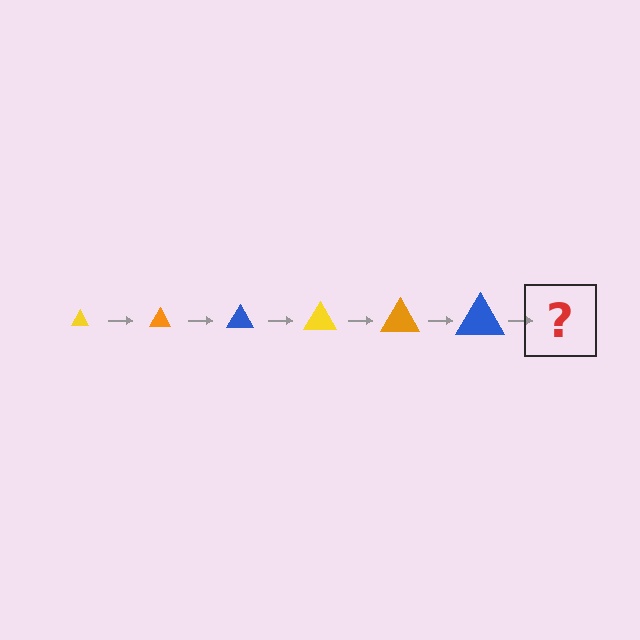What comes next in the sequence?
The next element should be a yellow triangle, larger than the previous one.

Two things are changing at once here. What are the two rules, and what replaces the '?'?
The two rules are that the triangle grows larger each step and the color cycles through yellow, orange, and blue. The '?' should be a yellow triangle, larger than the previous one.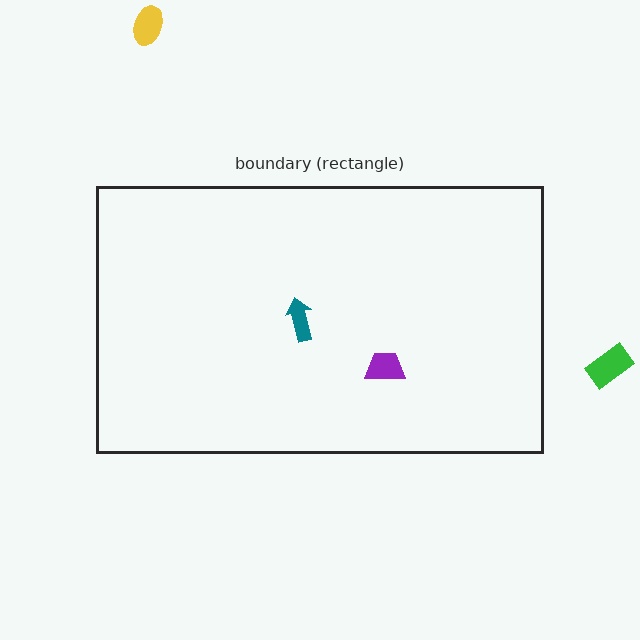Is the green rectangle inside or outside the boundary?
Outside.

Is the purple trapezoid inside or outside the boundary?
Inside.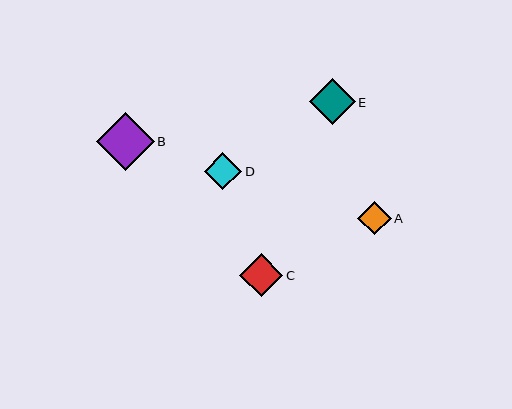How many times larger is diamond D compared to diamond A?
Diamond D is approximately 1.1 times the size of diamond A.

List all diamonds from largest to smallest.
From largest to smallest: B, E, C, D, A.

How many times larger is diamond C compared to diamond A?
Diamond C is approximately 1.3 times the size of diamond A.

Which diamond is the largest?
Diamond B is the largest with a size of approximately 58 pixels.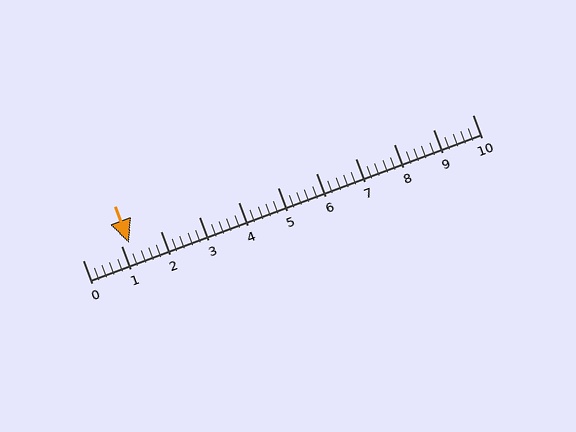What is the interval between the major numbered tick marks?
The major tick marks are spaced 1 units apart.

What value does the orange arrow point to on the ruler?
The orange arrow points to approximately 1.2.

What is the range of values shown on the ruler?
The ruler shows values from 0 to 10.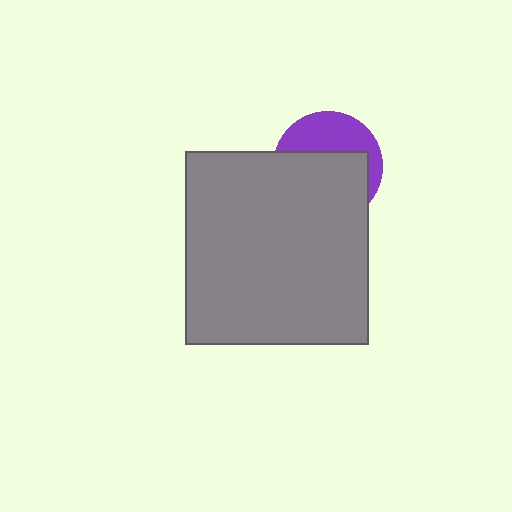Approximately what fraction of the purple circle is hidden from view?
Roughly 61% of the purple circle is hidden behind the gray rectangle.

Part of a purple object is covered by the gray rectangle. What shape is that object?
It is a circle.